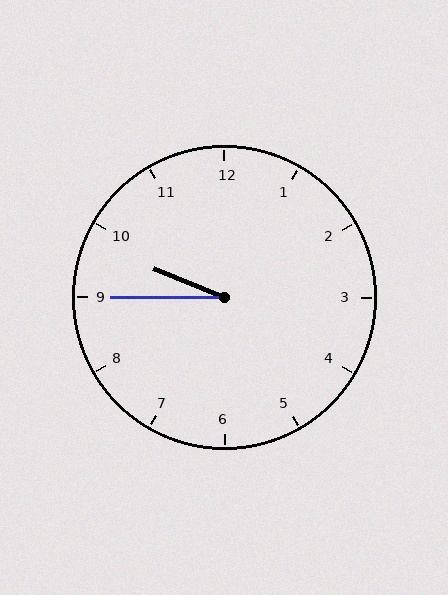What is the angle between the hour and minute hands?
Approximately 22 degrees.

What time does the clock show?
9:45.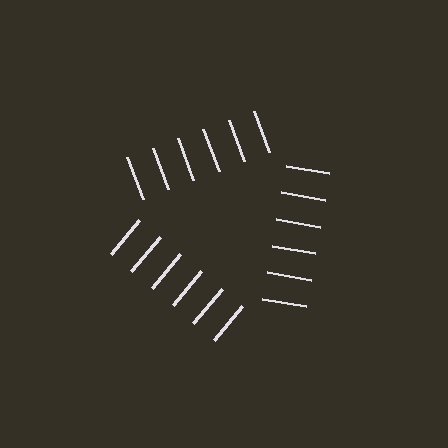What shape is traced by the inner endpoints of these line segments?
An illusory triangle — the line segments terminate on its edges but no continuous stroke is drawn.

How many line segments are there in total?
18 — 6 along each of the 3 edges.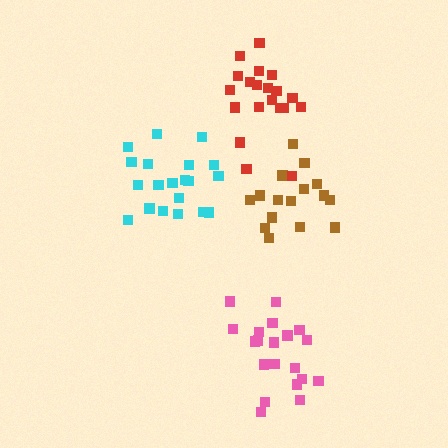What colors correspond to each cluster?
The clusters are colored: brown, pink, red, cyan.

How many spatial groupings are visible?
There are 4 spatial groupings.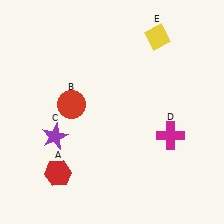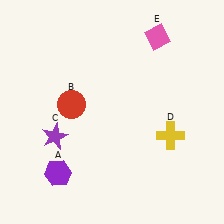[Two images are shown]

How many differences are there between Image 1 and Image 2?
There are 3 differences between the two images.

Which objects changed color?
A changed from red to purple. D changed from magenta to yellow. E changed from yellow to pink.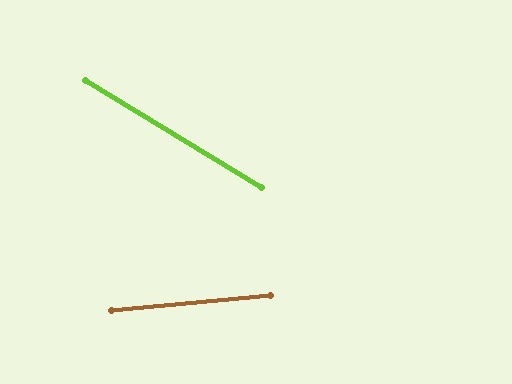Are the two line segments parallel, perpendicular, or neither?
Neither parallel nor perpendicular — they differ by about 37°.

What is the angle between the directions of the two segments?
Approximately 37 degrees.